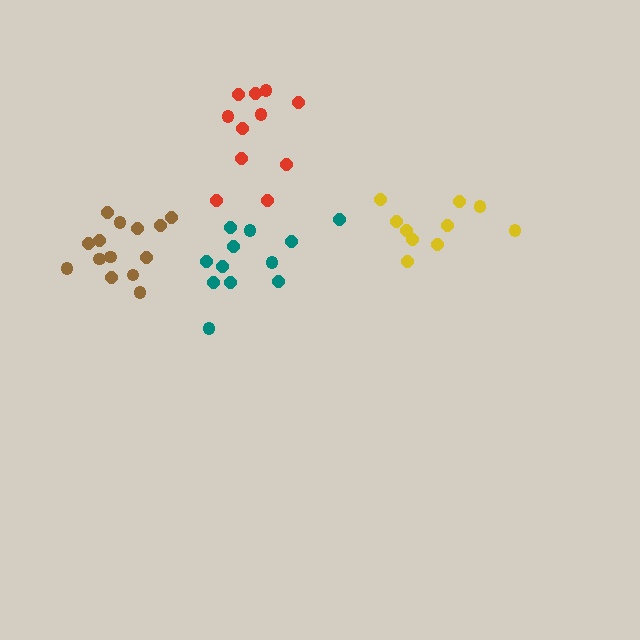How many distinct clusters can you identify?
There are 4 distinct clusters.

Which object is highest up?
The red cluster is topmost.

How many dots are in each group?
Group 1: 14 dots, Group 2: 12 dots, Group 3: 11 dots, Group 4: 10 dots (47 total).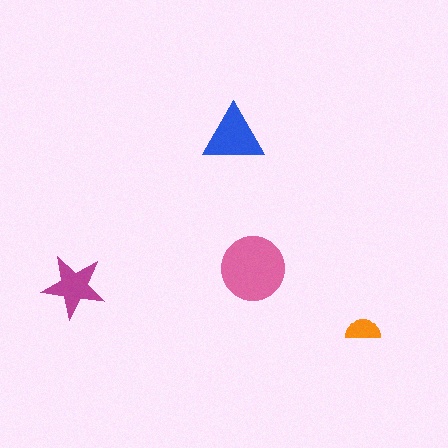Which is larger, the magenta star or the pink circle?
The pink circle.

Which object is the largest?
The pink circle.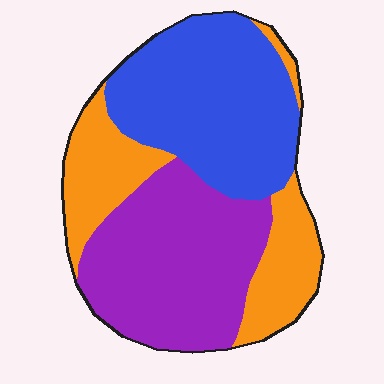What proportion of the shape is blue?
Blue covers around 35% of the shape.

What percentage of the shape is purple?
Purple takes up about three eighths (3/8) of the shape.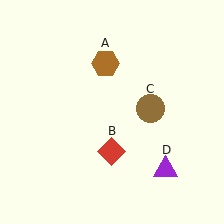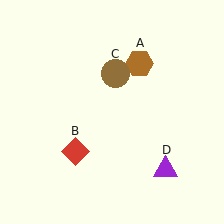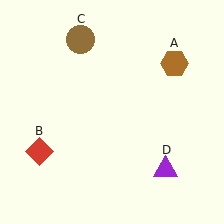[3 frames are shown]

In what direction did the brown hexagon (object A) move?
The brown hexagon (object A) moved right.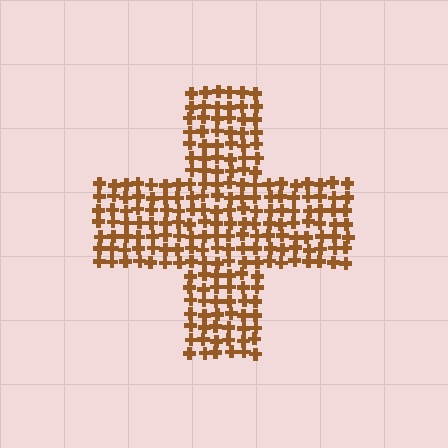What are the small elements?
The small elements are crosses.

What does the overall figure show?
The overall figure shows a cross.